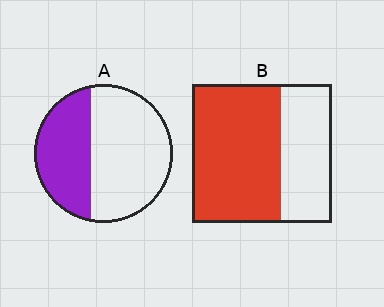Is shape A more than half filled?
No.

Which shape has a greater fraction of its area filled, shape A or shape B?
Shape B.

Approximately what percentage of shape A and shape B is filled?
A is approximately 40% and B is approximately 65%.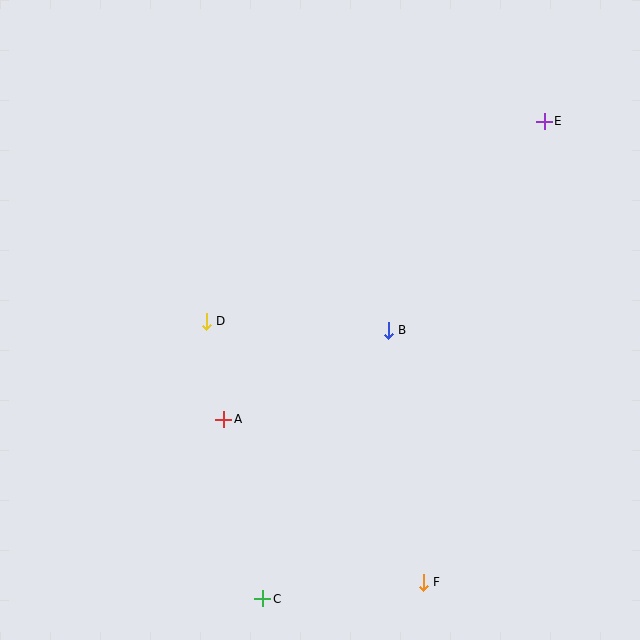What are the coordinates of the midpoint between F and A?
The midpoint between F and A is at (323, 501).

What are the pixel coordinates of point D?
Point D is at (206, 321).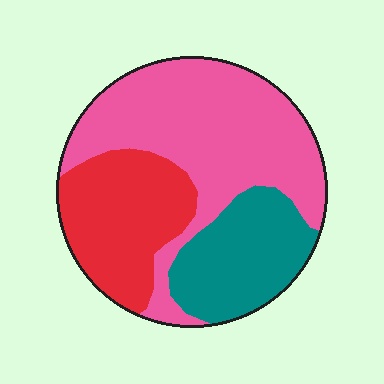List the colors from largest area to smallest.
From largest to smallest: pink, red, teal.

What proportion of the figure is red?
Red covers roughly 25% of the figure.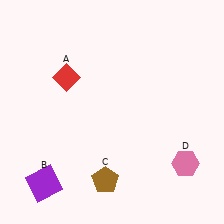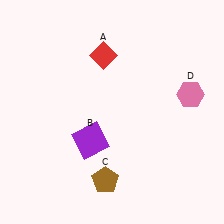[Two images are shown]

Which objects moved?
The objects that moved are: the red diamond (A), the purple square (B), the pink hexagon (D).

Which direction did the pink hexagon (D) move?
The pink hexagon (D) moved up.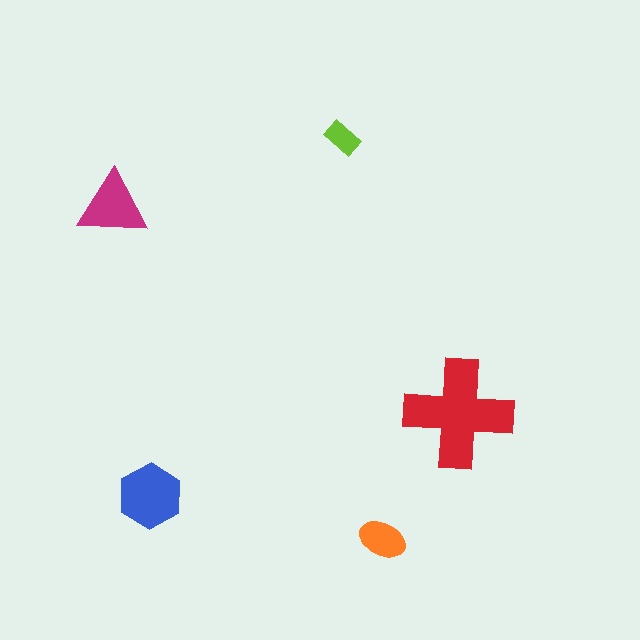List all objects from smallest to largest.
The lime rectangle, the orange ellipse, the magenta triangle, the blue hexagon, the red cross.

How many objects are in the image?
There are 5 objects in the image.